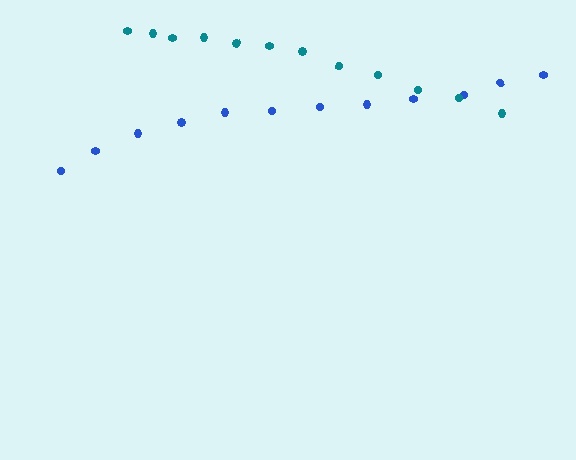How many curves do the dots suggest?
There are 2 distinct paths.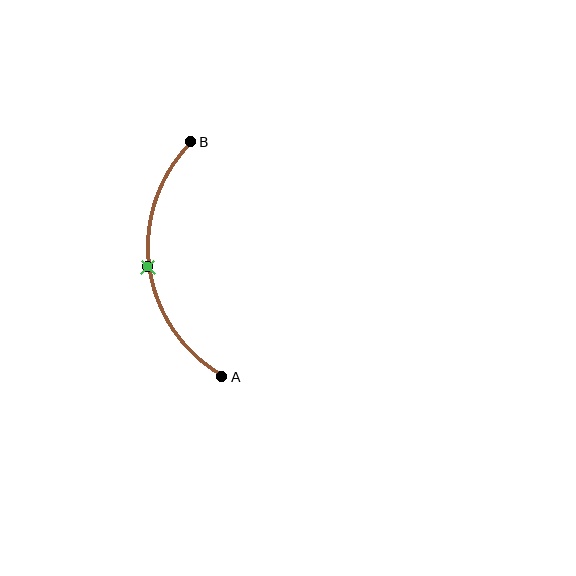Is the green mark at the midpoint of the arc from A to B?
Yes. The green mark lies on the arc at equal arc-length from both A and B — it is the arc midpoint.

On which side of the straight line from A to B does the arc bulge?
The arc bulges to the left of the straight line connecting A and B.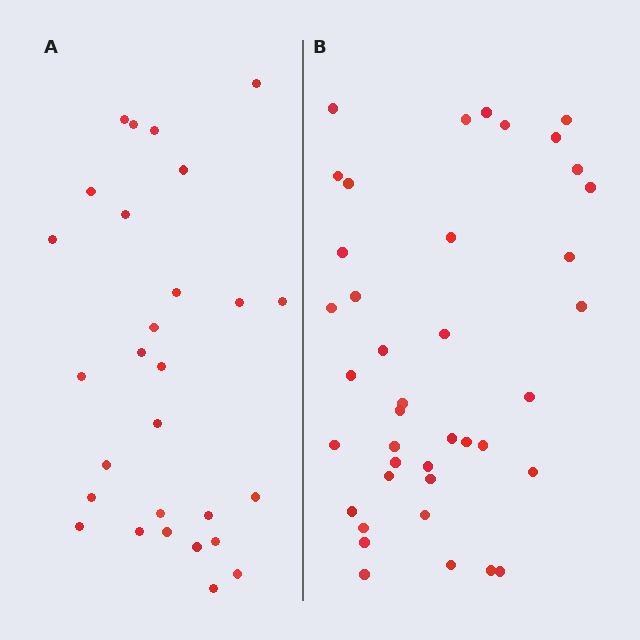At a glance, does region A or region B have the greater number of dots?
Region B (the right region) has more dots.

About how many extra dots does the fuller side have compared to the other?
Region B has roughly 12 or so more dots than region A.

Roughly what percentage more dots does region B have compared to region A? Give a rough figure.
About 45% more.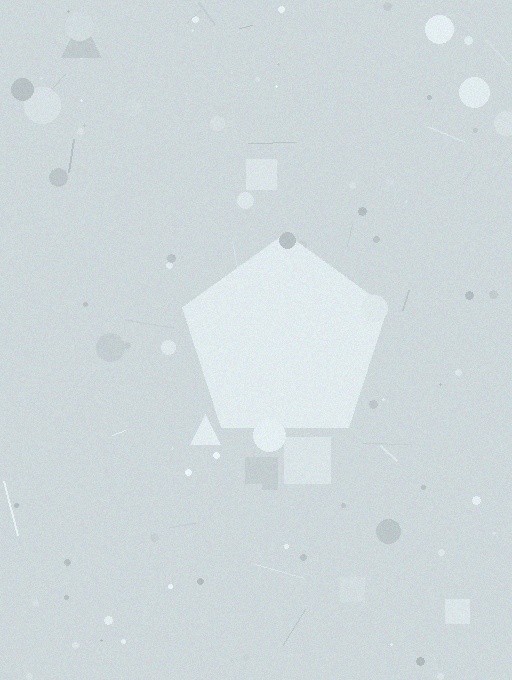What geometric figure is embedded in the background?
A pentagon is embedded in the background.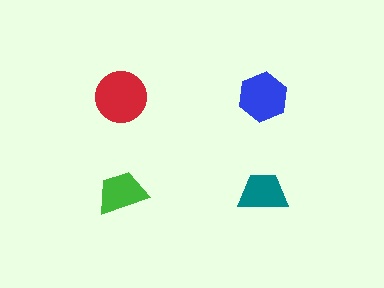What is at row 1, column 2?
A blue hexagon.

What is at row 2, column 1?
A green trapezoid.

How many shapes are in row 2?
2 shapes.